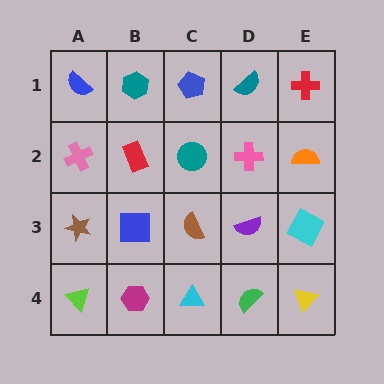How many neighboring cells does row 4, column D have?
3.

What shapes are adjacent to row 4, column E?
A cyan square (row 3, column E), a green semicircle (row 4, column D).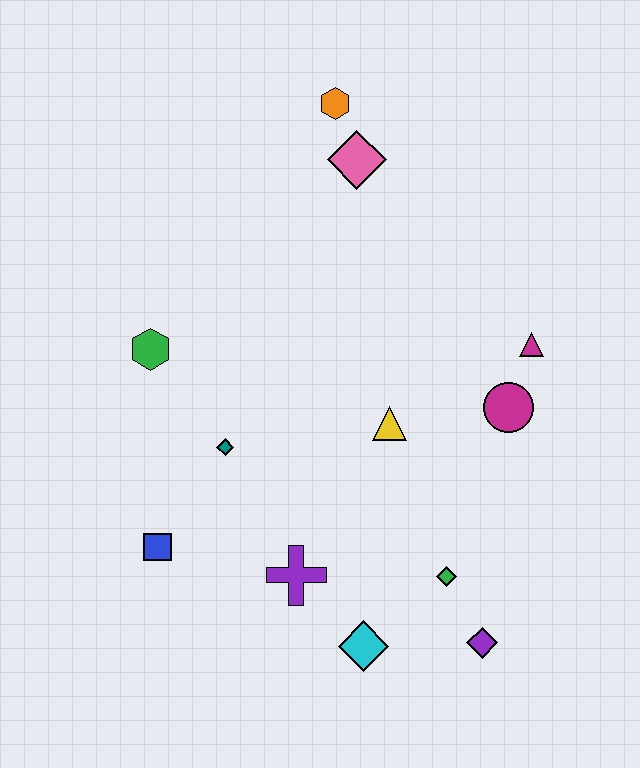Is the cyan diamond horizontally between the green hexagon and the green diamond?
Yes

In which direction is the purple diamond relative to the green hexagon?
The purple diamond is to the right of the green hexagon.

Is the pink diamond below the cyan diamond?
No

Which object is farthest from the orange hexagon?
The purple diamond is farthest from the orange hexagon.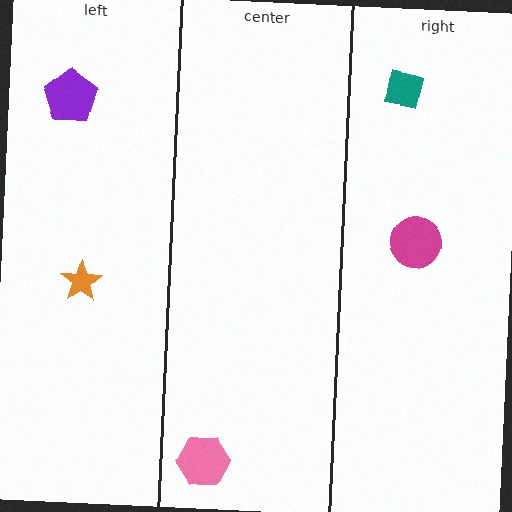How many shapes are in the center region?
1.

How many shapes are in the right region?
2.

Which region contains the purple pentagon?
The left region.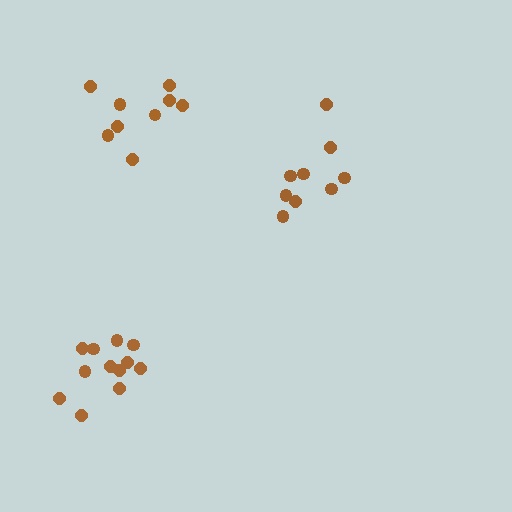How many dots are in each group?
Group 1: 12 dots, Group 2: 9 dots, Group 3: 9 dots (30 total).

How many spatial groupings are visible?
There are 3 spatial groupings.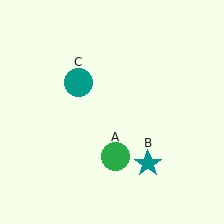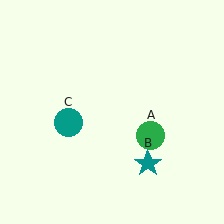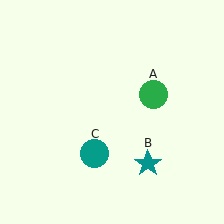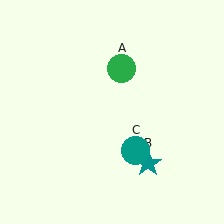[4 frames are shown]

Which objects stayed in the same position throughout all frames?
Teal star (object B) remained stationary.